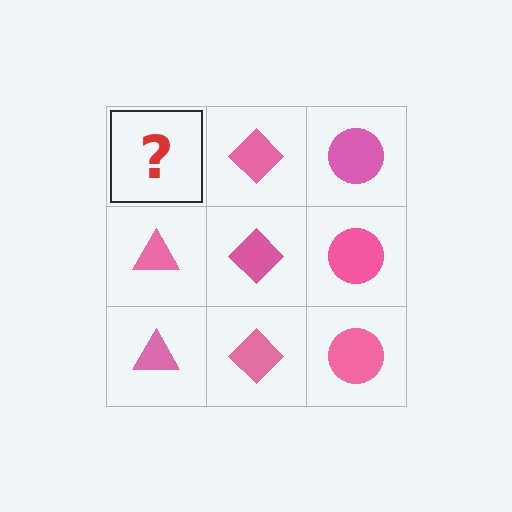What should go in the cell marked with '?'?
The missing cell should contain a pink triangle.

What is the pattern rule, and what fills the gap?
The rule is that each column has a consistent shape. The gap should be filled with a pink triangle.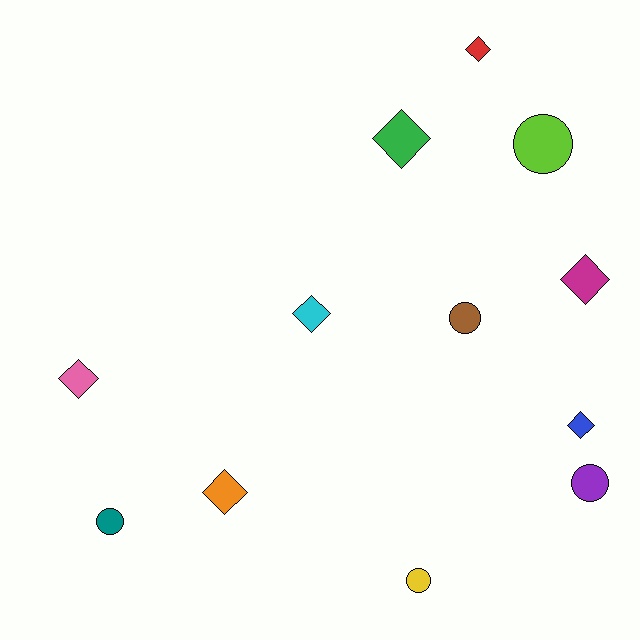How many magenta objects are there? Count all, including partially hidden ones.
There is 1 magenta object.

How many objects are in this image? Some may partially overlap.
There are 12 objects.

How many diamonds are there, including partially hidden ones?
There are 7 diamonds.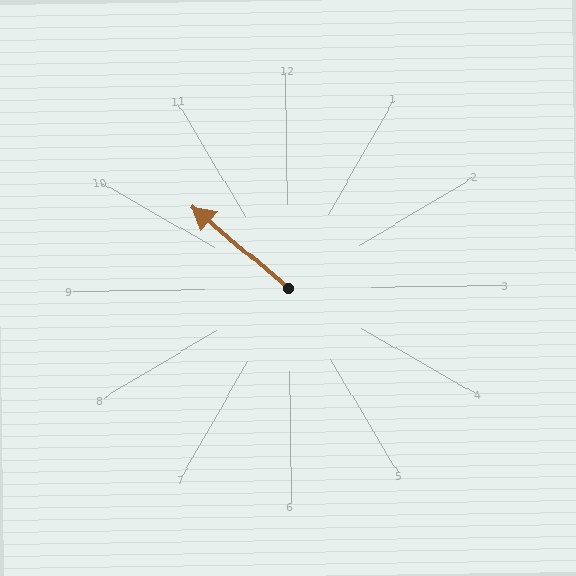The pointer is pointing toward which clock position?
Roughly 10 o'clock.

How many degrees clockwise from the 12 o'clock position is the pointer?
Approximately 311 degrees.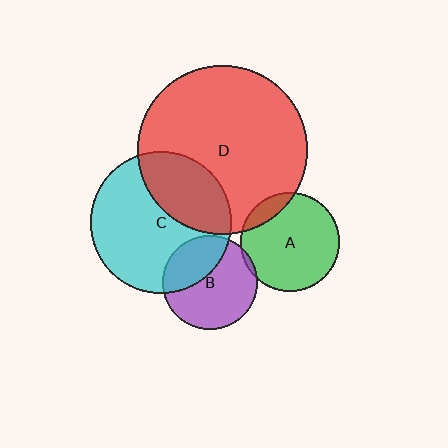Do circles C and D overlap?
Yes.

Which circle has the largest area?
Circle D (red).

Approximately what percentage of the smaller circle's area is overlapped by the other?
Approximately 35%.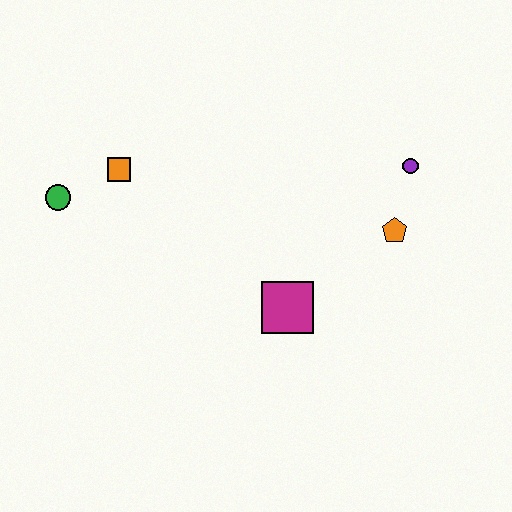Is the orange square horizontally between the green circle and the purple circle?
Yes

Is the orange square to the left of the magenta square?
Yes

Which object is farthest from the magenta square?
The green circle is farthest from the magenta square.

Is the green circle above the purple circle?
No